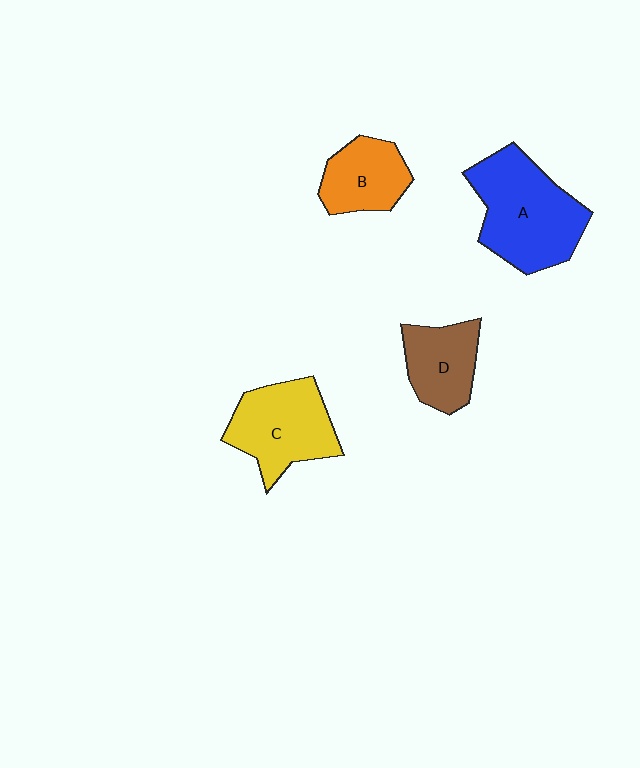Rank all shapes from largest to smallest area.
From largest to smallest: A (blue), C (yellow), D (brown), B (orange).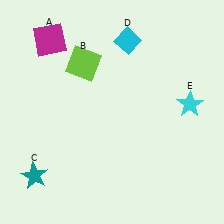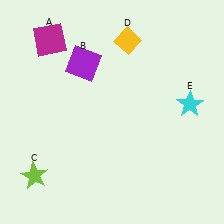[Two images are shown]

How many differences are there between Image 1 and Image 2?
There are 3 differences between the two images.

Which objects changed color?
B changed from lime to purple. C changed from teal to lime. D changed from cyan to yellow.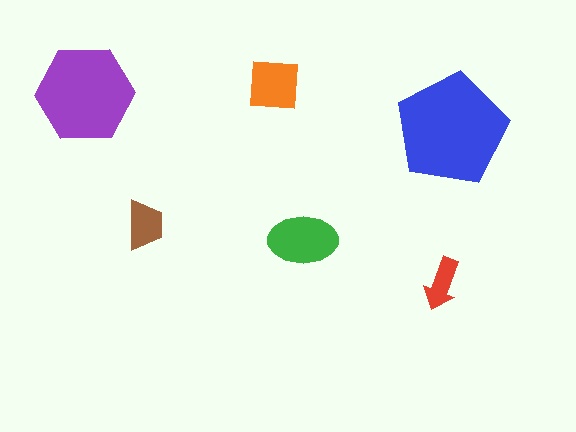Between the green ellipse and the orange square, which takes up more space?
The green ellipse.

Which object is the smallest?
The red arrow.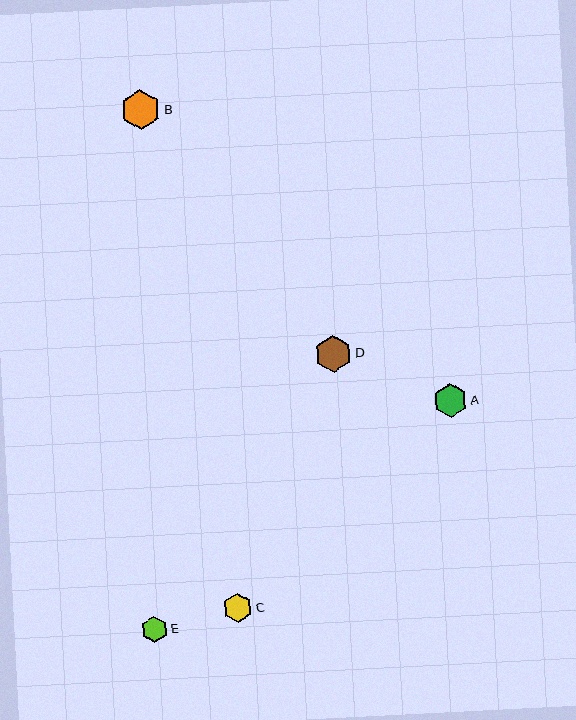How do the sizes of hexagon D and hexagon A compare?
Hexagon D and hexagon A are approximately the same size.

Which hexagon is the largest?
Hexagon B is the largest with a size of approximately 39 pixels.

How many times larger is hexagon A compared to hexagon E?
Hexagon A is approximately 1.3 times the size of hexagon E.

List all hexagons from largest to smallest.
From largest to smallest: B, D, A, C, E.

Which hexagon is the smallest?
Hexagon E is the smallest with a size of approximately 26 pixels.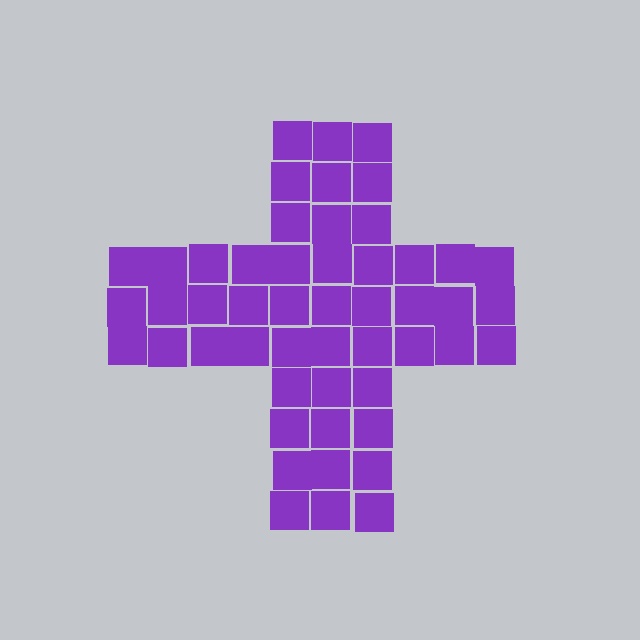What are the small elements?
The small elements are squares.